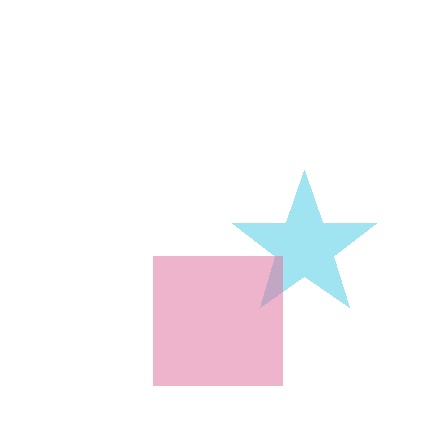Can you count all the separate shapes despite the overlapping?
Yes, there are 2 separate shapes.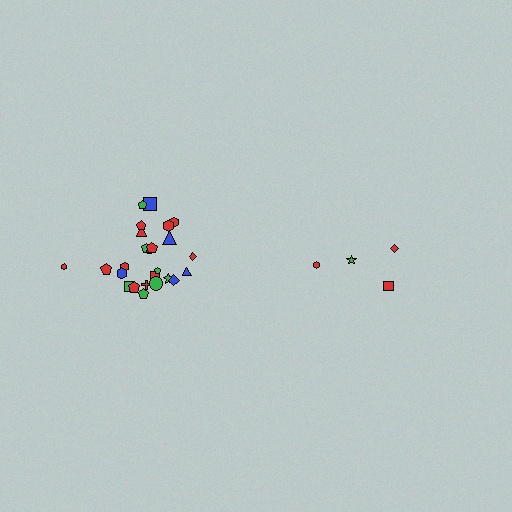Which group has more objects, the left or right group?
The left group.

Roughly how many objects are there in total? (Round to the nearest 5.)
Roughly 30 objects in total.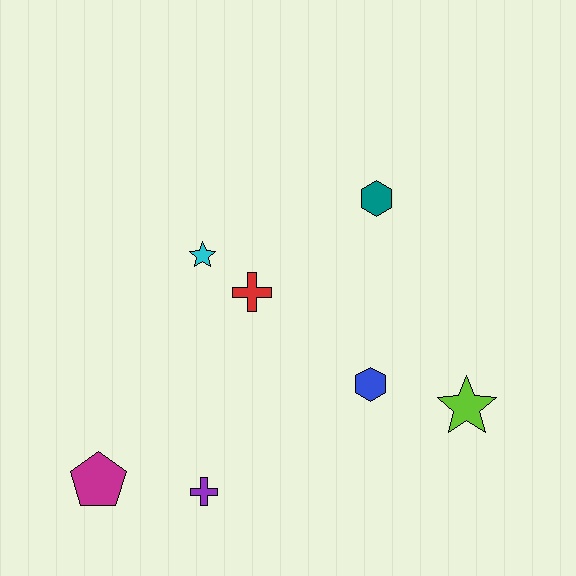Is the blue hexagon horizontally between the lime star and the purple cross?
Yes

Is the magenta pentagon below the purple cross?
No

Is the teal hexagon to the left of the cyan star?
No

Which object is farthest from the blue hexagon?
The magenta pentagon is farthest from the blue hexagon.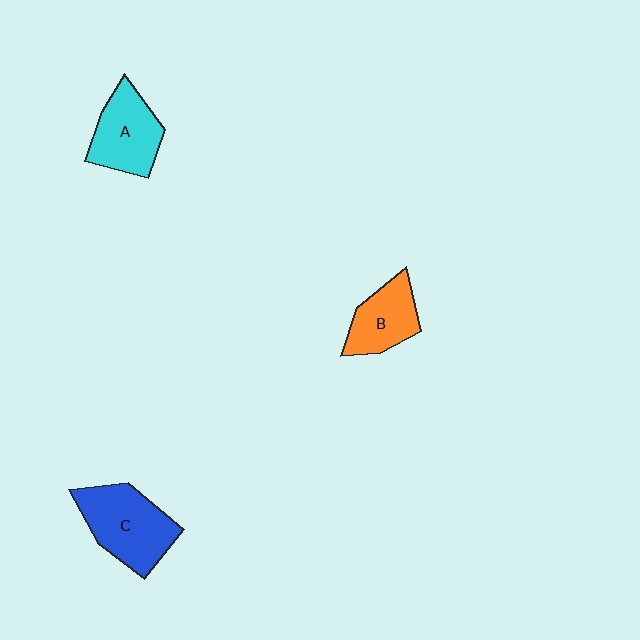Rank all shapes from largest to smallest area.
From largest to smallest: C (blue), A (cyan), B (orange).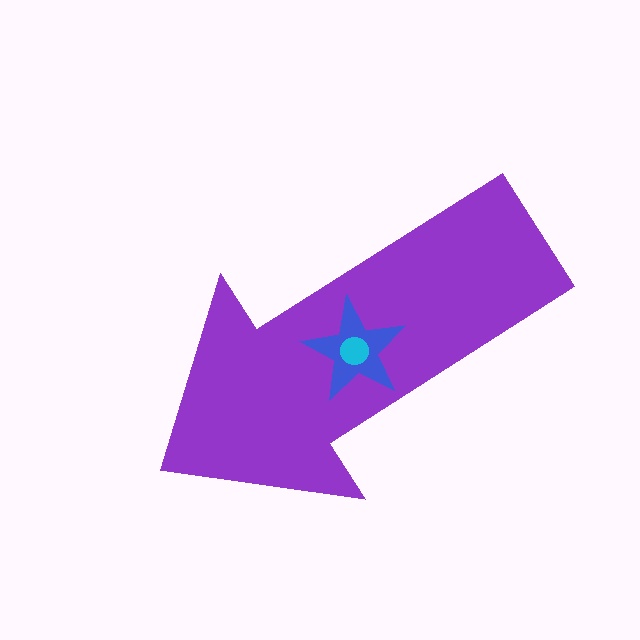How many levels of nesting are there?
3.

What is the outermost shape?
The purple arrow.